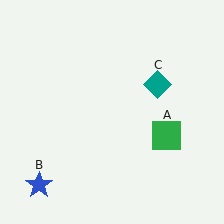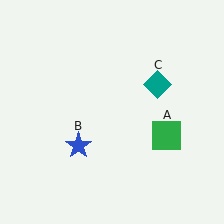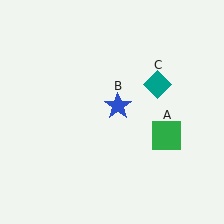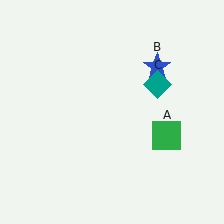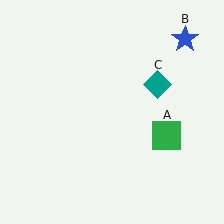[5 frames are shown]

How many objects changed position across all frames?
1 object changed position: blue star (object B).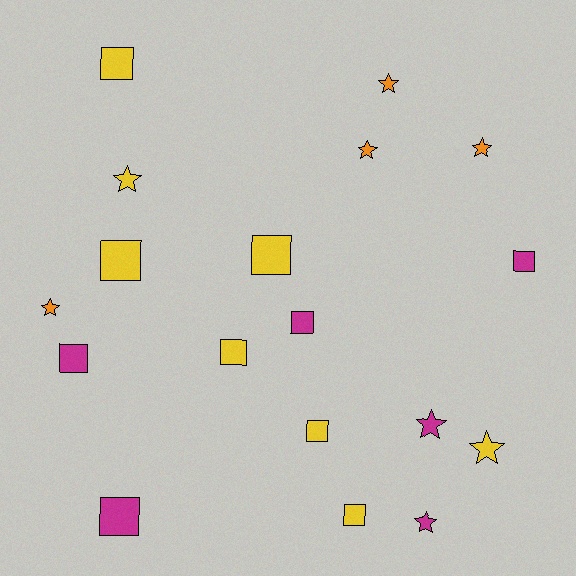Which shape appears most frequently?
Square, with 10 objects.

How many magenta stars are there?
There are 2 magenta stars.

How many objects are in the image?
There are 18 objects.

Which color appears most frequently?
Yellow, with 8 objects.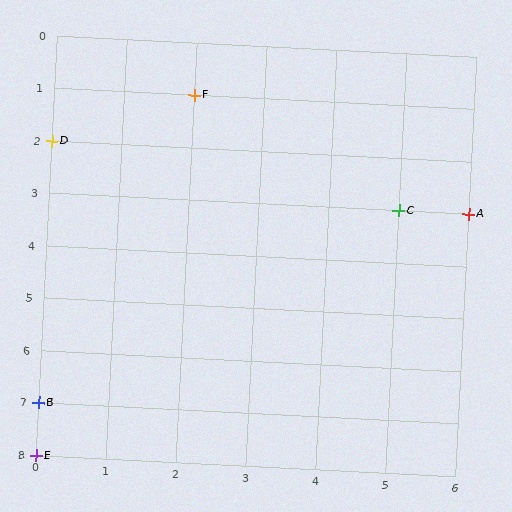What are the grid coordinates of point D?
Point D is at grid coordinates (0, 2).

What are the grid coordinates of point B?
Point B is at grid coordinates (0, 7).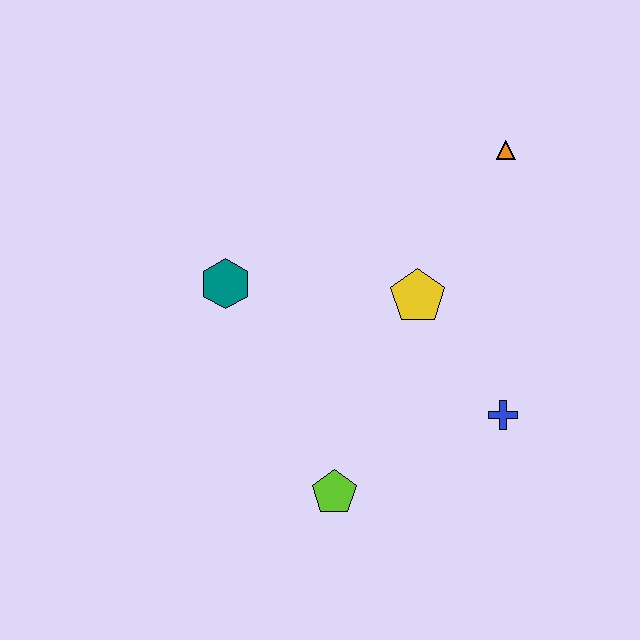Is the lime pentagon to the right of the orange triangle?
No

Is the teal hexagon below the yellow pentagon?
No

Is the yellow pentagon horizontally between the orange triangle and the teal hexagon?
Yes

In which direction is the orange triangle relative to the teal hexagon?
The orange triangle is to the right of the teal hexagon.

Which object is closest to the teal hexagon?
The yellow pentagon is closest to the teal hexagon.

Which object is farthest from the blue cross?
The teal hexagon is farthest from the blue cross.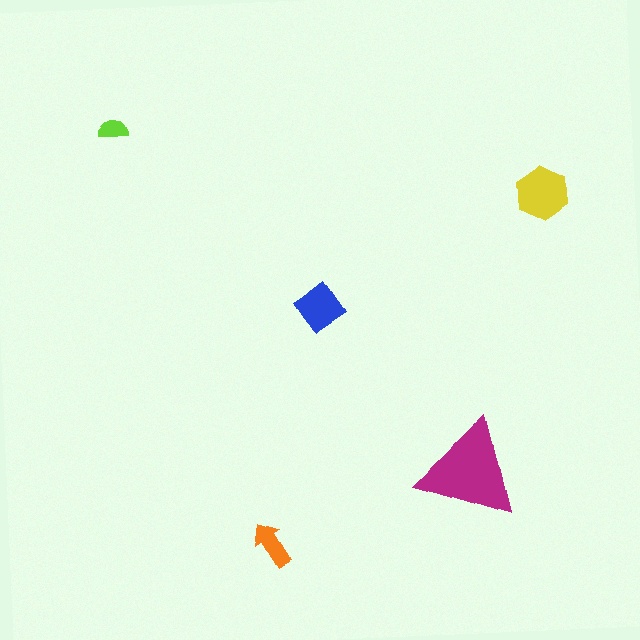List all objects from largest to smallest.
The magenta triangle, the yellow hexagon, the blue diamond, the orange arrow, the lime semicircle.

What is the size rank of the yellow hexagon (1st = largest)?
2nd.